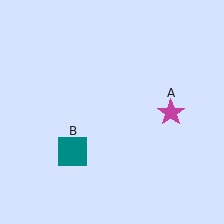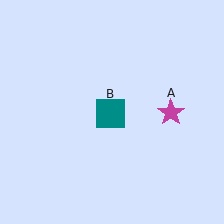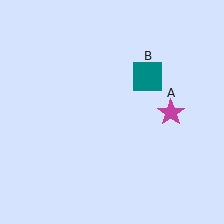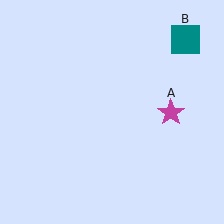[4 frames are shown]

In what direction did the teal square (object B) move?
The teal square (object B) moved up and to the right.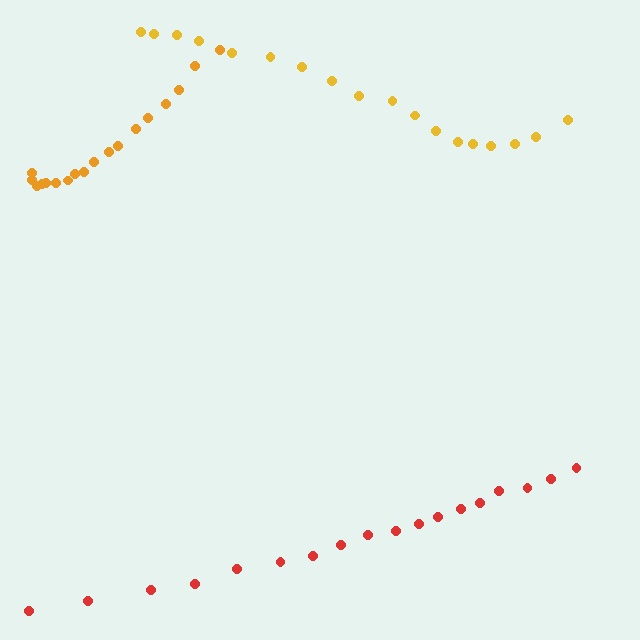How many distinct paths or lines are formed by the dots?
There are 3 distinct paths.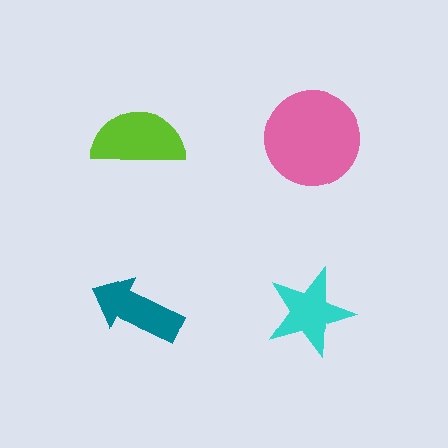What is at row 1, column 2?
A pink circle.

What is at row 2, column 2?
A cyan star.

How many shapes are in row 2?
2 shapes.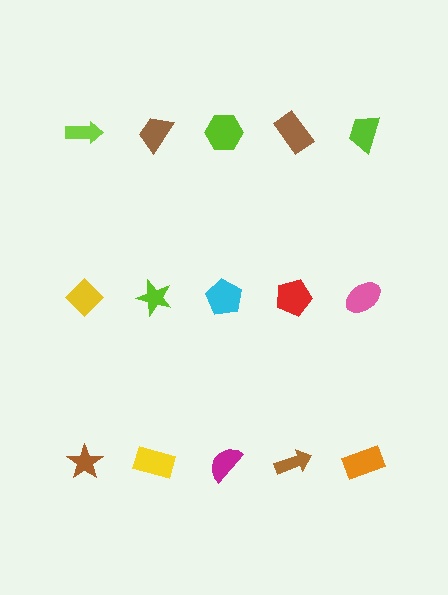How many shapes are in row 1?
5 shapes.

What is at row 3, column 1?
A brown star.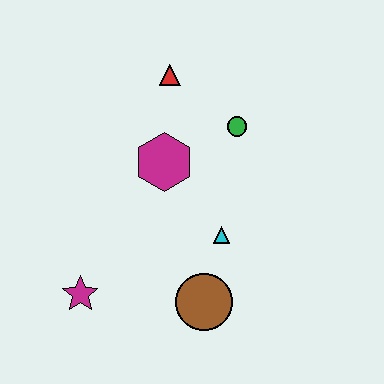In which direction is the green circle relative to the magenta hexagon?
The green circle is to the right of the magenta hexagon.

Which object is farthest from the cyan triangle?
The red triangle is farthest from the cyan triangle.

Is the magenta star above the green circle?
No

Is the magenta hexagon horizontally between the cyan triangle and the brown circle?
No